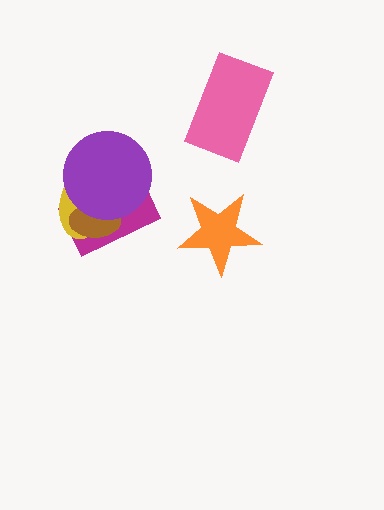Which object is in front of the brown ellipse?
The purple circle is in front of the brown ellipse.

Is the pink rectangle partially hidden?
No, no other shape covers it.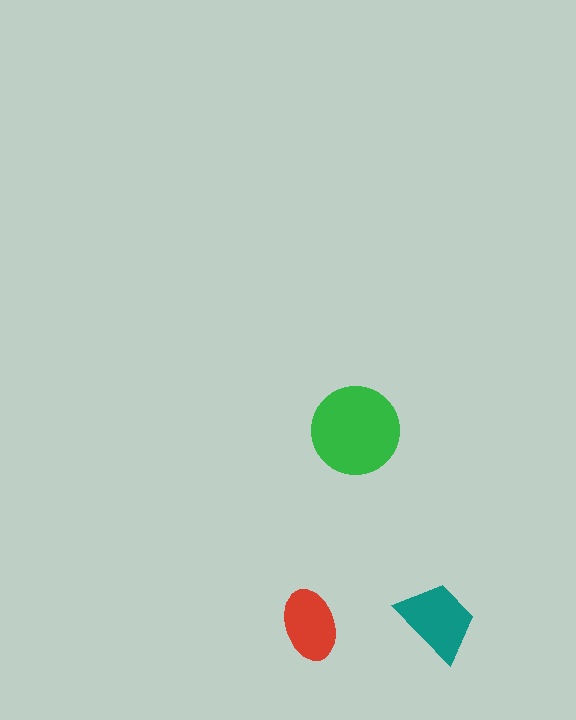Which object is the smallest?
The red ellipse.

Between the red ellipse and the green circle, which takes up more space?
The green circle.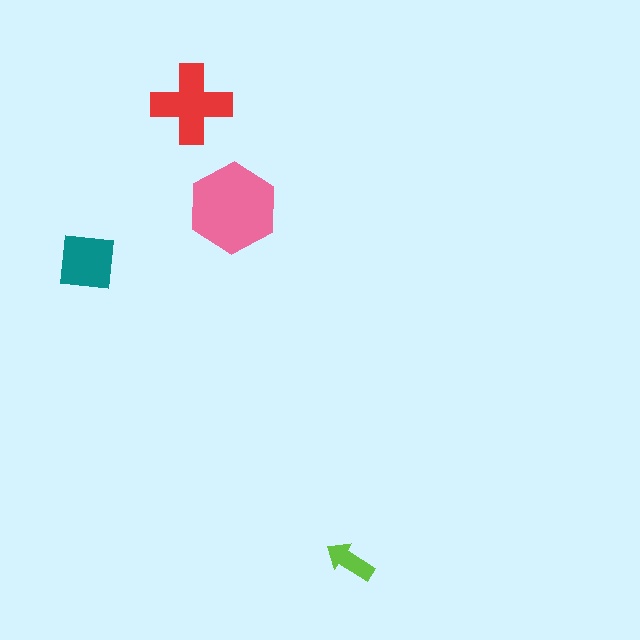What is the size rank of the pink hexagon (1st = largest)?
1st.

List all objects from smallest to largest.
The lime arrow, the teal square, the red cross, the pink hexagon.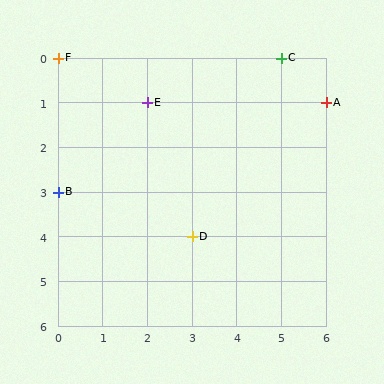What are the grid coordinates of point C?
Point C is at grid coordinates (5, 0).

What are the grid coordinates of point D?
Point D is at grid coordinates (3, 4).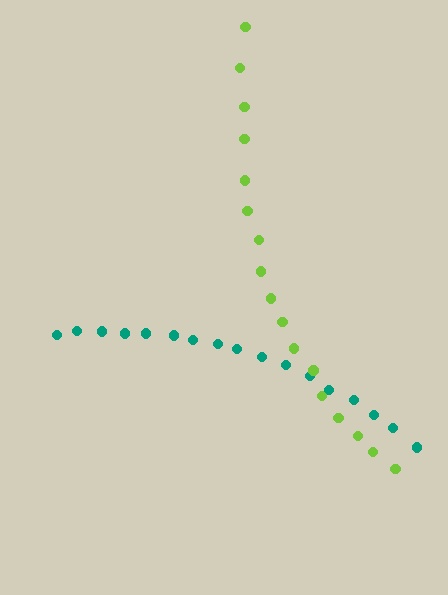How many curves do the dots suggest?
There are 2 distinct paths.